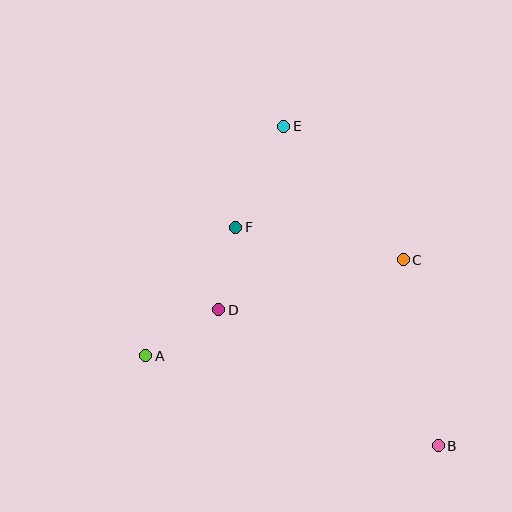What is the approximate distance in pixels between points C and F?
The distance between C and F is approximately 171 pixels.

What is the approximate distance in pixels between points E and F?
The distance between E and F is approximately 112 pixels.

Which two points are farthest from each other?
Points B and E are farthest from each other.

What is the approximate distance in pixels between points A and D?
The distance between A and D is approximately 86 pixels.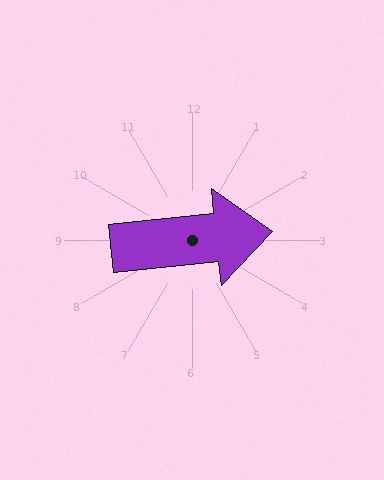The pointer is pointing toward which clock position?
Roughly 3 o'clock.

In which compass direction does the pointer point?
East.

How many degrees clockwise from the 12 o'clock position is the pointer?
Approximately 84 degrees.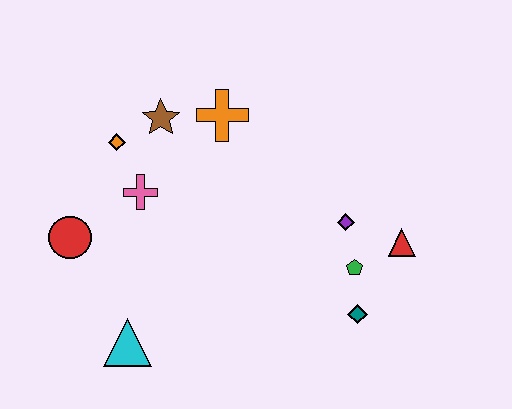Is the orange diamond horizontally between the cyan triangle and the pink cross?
No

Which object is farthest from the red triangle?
The red circle is farthest from the red triangle.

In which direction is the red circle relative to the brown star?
The red circle is below the brown star.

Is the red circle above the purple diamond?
No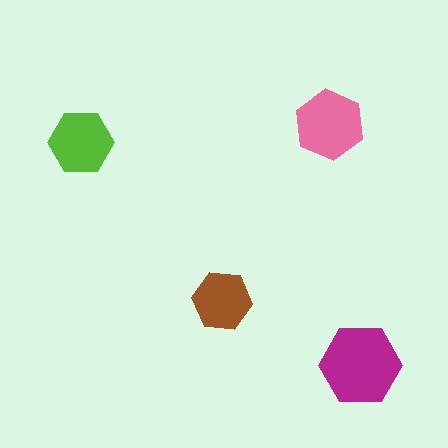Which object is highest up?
The pink hexagon is topmost.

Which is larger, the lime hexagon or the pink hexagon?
The pink one.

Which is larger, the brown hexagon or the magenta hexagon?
The magenta one.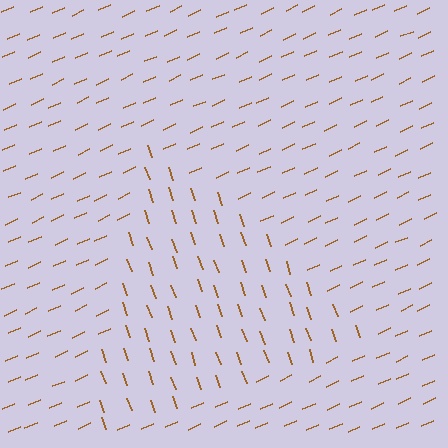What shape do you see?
I see a triangle.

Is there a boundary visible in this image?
Yes, there is a texture boundary formed by a change in line orientation.